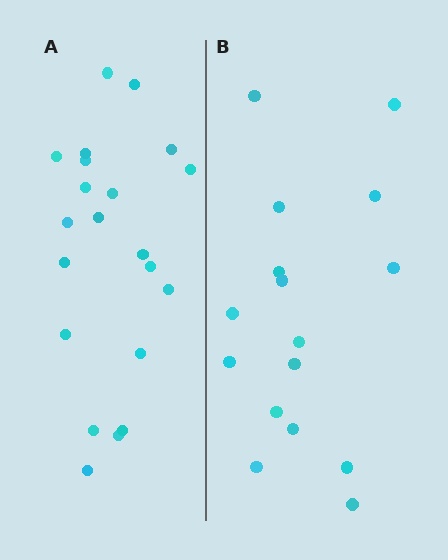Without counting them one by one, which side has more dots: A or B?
Region A (the left region) has more dots.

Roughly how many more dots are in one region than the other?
Region A has about 5 more dots than region B.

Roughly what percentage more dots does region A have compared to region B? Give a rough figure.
About 30% more.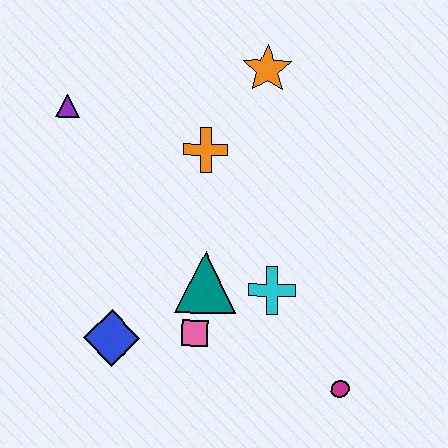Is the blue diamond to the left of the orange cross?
Yes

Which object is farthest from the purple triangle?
The magenta circle is farthest from the purple triangle.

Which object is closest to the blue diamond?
The pink square is closest to the blue diamond.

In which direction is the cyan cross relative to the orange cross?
The cyan cross is below the orange cross.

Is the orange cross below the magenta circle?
No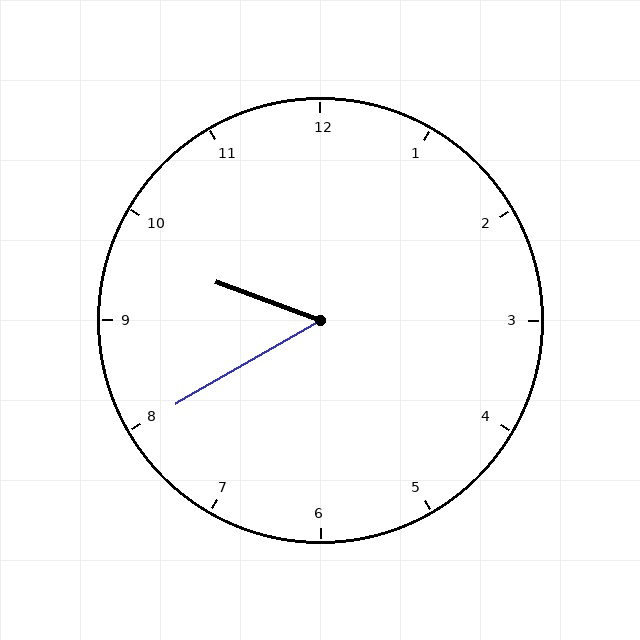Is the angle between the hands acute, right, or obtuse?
It is acute.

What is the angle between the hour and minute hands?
Approximately 50 degrees.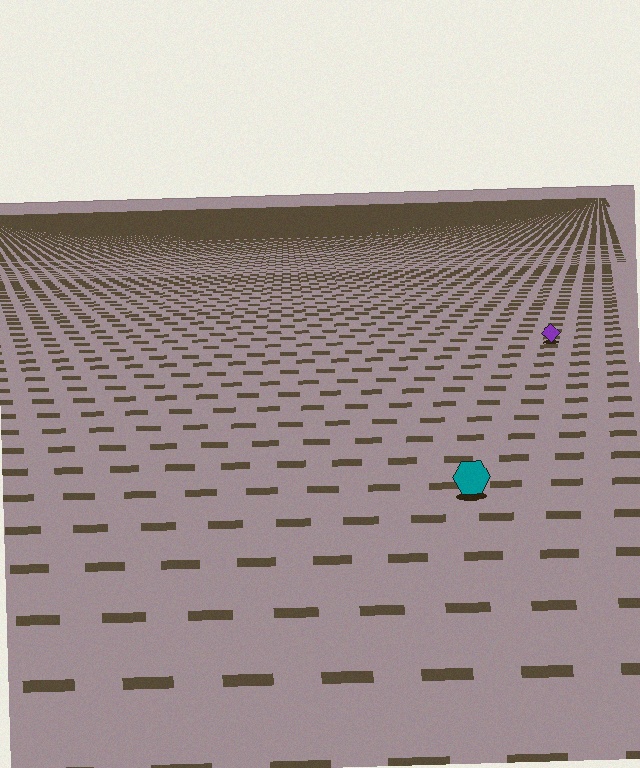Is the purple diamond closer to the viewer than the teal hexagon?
No. The teal hexagon is closer — you can tell from the texture gradient: the ground texture is coarser near it.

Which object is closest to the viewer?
The teal hexagon is closest. The texture marks near it are larger and more spread out.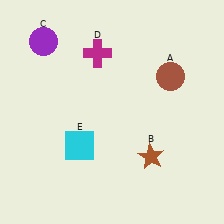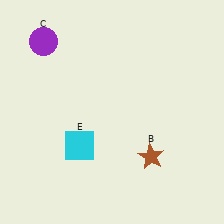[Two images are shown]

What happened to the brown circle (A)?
The brown circle (A) was removed in Image 2. It was in the top-right area of Image 1.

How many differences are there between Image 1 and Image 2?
There are 2 differences between the two images.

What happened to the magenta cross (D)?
The magenta cross (D) was removed in Image 2. It was in the top-left area of Image 1.